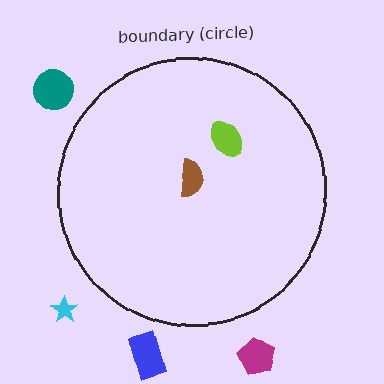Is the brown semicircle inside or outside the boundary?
Inside.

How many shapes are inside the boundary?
2 inside, 4 outside.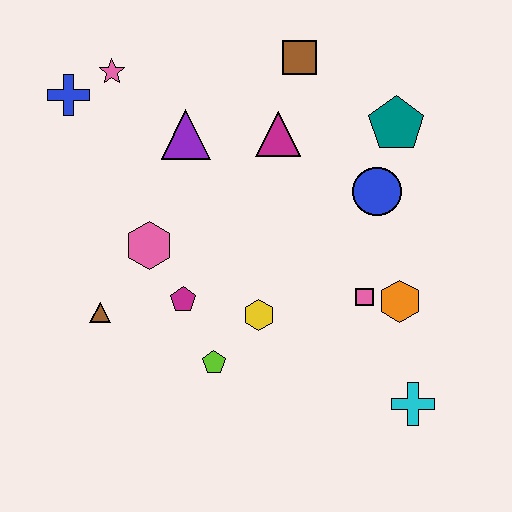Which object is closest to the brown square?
The magenta triangle is closest to the brown square.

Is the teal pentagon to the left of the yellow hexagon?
No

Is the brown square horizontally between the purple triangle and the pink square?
Yes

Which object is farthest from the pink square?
The blue cross is farthest from the pink square.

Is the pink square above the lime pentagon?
Yes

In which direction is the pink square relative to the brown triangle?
The pink square is to the right of the brown triangle.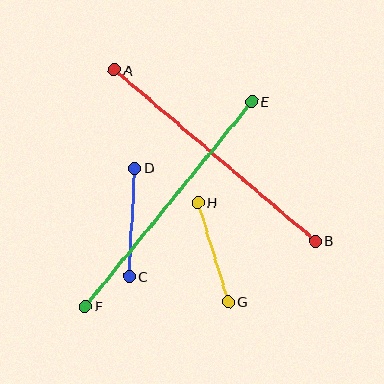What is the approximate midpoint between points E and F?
The midpoint is at approximately (169, 204) pixels.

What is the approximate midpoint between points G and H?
The midpoint is at approximately (213, 252) pixels.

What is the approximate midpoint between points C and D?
The midpoint is at approximately (132, 222) pixels.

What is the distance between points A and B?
The distance is approximately 264 pixels.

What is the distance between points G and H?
The distance is approximately 104 pixels.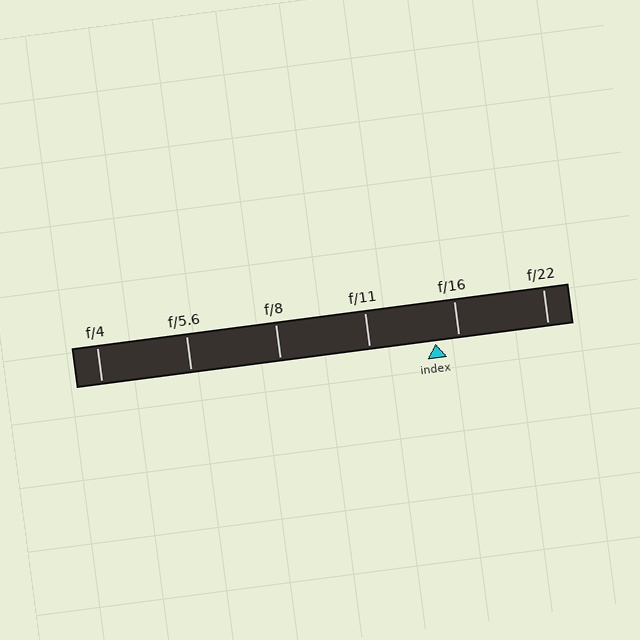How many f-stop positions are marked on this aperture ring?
There are 6 f-stop positions marked.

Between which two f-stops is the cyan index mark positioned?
The index mark is between f/11 and f/16.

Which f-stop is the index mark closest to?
The index mark is closest to f/16.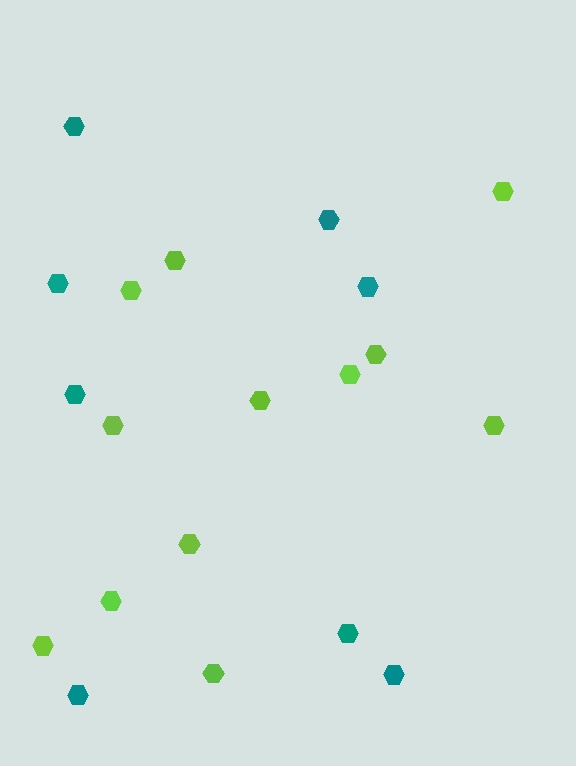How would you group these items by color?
There are 2 groups: one group of teal hexagons (8) and one group of lime hexagons (12).